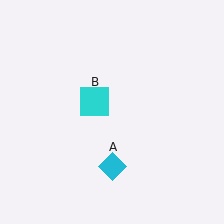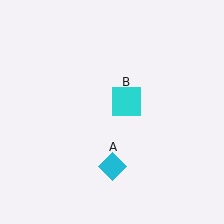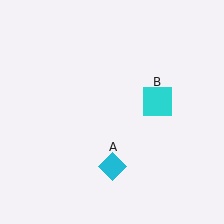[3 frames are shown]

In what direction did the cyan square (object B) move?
The cyan square (object B) moved right.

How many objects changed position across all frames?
1 object changed position: cyan square (object B).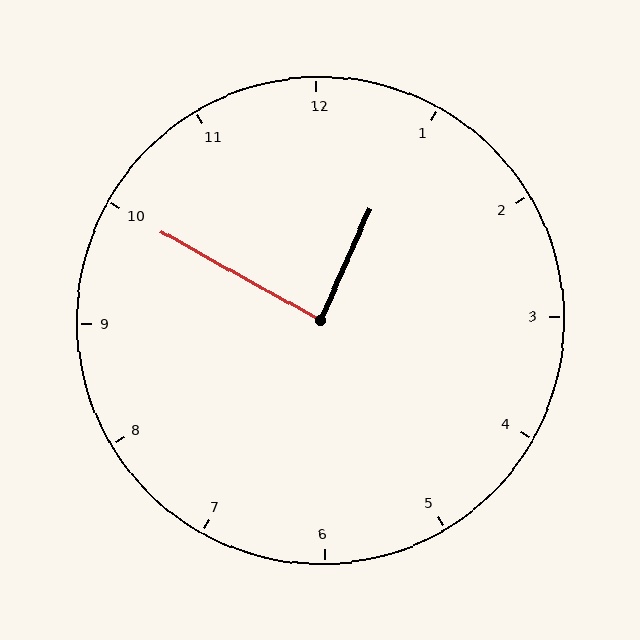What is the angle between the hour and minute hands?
Approximately 85 degrees.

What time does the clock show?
12:50.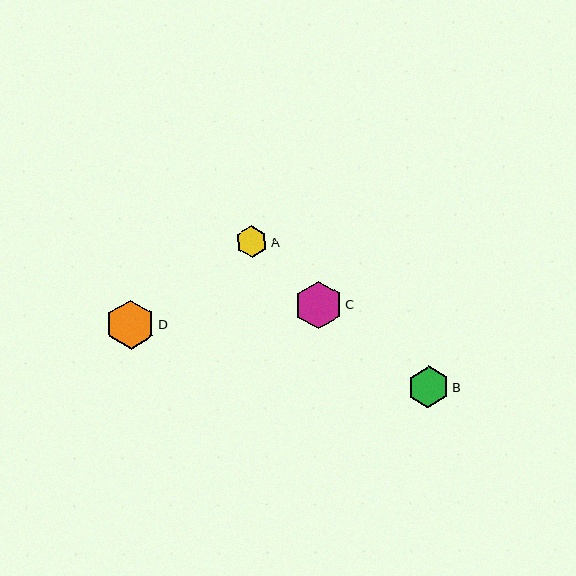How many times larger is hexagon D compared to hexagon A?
Hexagon D is approximately 1.5 times the size of hexagon A.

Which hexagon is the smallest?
Hexagon A is the smallest with a size of approximately 32 pixels.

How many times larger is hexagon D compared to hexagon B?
Hexagon D is approximately 1.2 times the size of hexagon B.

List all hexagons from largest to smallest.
From largest to smallest: D, C, B, A.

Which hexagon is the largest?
Hexagon D is the largest with a size of approximately 49 pixels.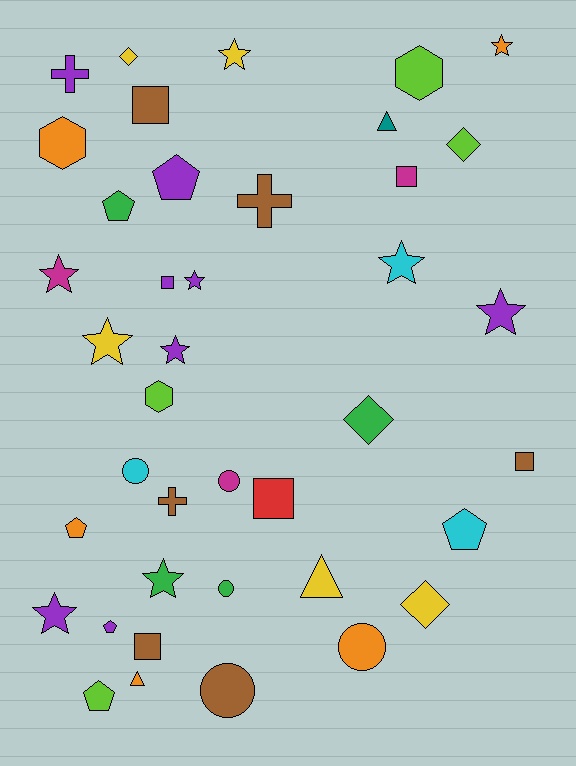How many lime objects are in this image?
There are 4 lime objects.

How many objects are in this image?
There are 40 objects.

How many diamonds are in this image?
There are 4 diamonds.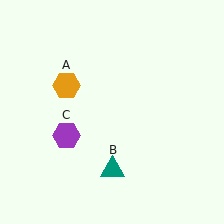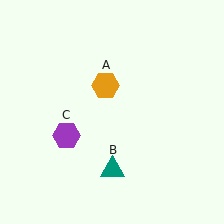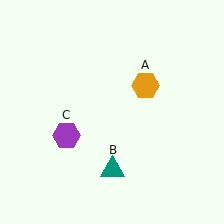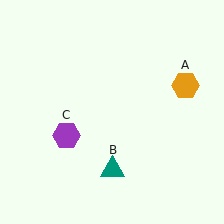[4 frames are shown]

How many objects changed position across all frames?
1 object changed position: orange hexagon (object A).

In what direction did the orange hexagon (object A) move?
The orange hexagon (object A) moved right.